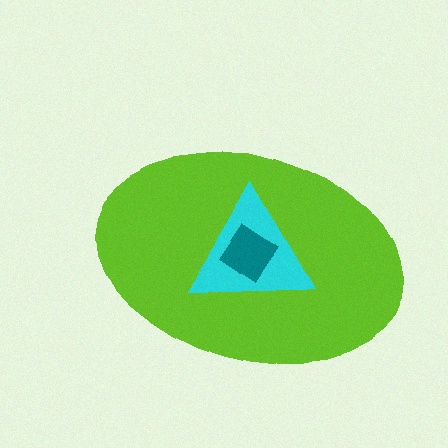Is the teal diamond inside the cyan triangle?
Yes.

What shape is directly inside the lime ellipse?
The cyan triangle.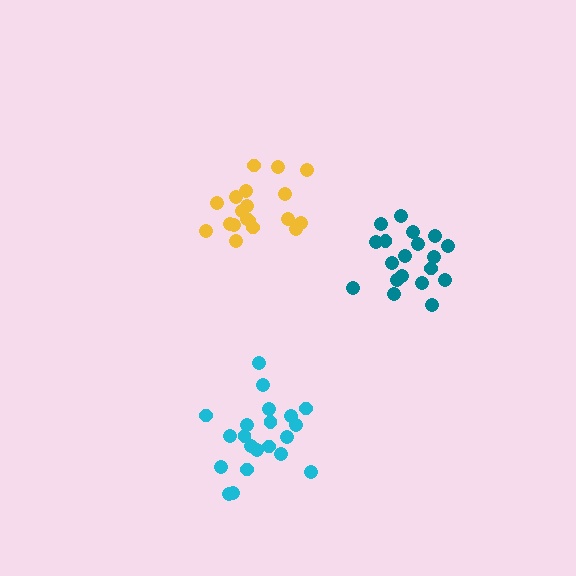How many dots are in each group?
Group 1: 20 dots, Group 2: 19 dots, Group 3: 21 dots (60 total).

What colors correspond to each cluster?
The clusters are colored: yellow, teal, cyan.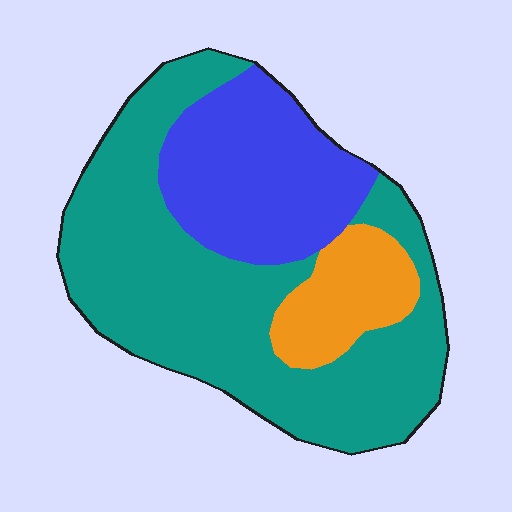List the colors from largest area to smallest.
From largest to smallest: teal, blue, orange.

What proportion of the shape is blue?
Blue takes up about one quarter (1/4) of the shape.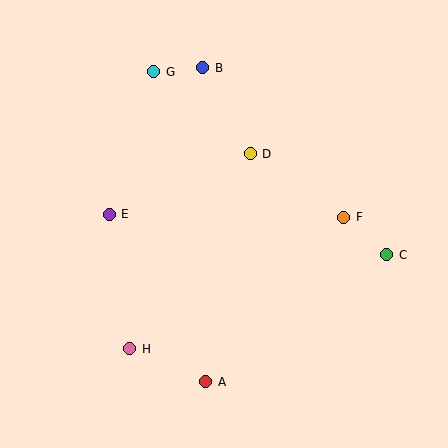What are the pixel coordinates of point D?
Point D is at (250, 154).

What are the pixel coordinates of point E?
Point E is at (109, 214).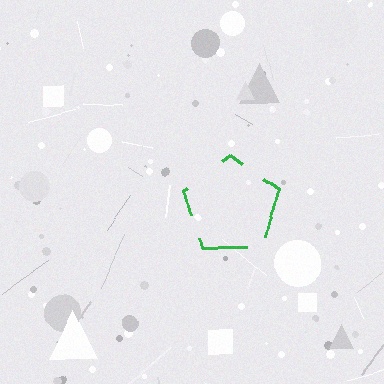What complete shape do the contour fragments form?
The contour fragments form a pentagon.